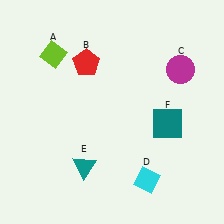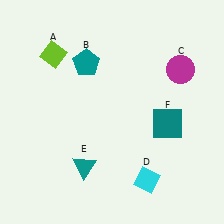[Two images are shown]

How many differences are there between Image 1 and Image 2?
There is 1 difference between the two images.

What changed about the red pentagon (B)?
In Image 1, B is red. In Image 2, it changed to teal.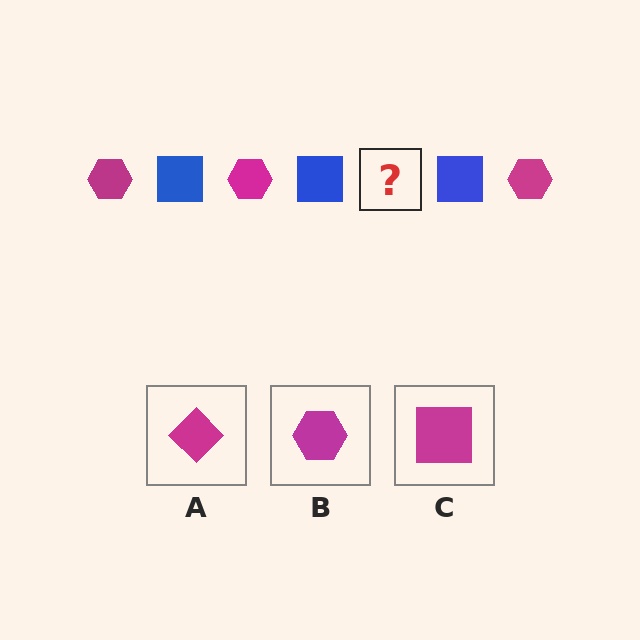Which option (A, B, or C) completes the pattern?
B.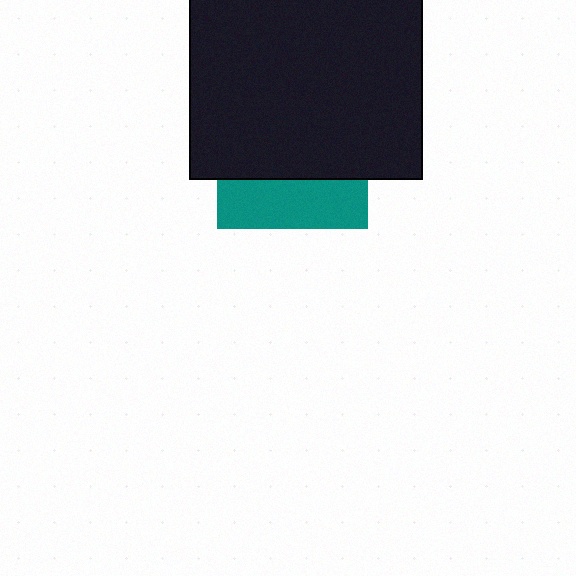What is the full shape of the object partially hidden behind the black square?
The partially hidden object is a teal square.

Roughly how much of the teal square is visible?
A small part of it is visible (roughly 33%).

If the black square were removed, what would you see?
You would see the complete teal square.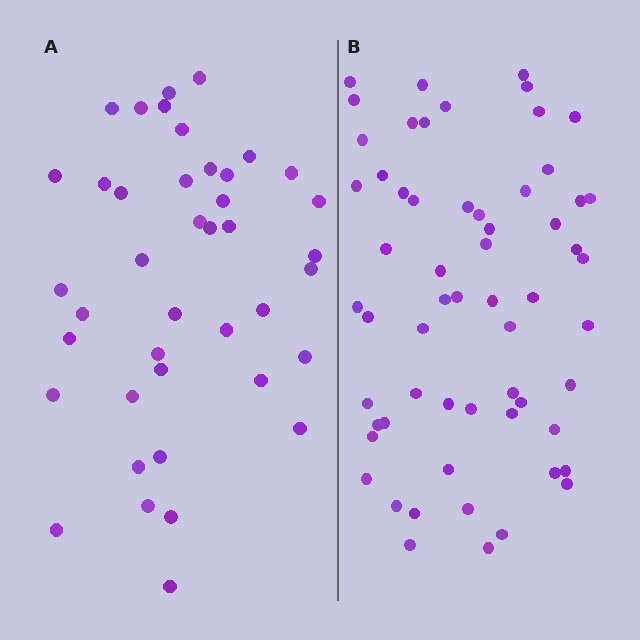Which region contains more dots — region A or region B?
Region B (the right region) has more dots.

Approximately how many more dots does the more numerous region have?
Region B has approximately 20 more dots than region A.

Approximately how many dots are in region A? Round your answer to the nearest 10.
About 40 dots. (The exact count is 41, which rounds to 40.)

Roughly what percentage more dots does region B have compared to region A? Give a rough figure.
About 45% more.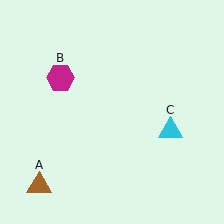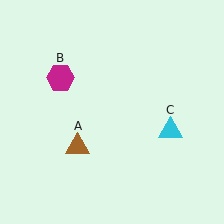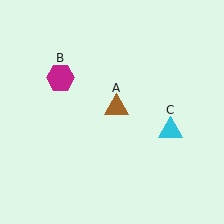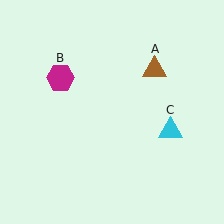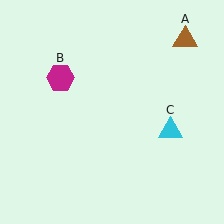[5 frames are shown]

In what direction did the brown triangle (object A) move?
The brown triangle (object A) moved up and to the right.